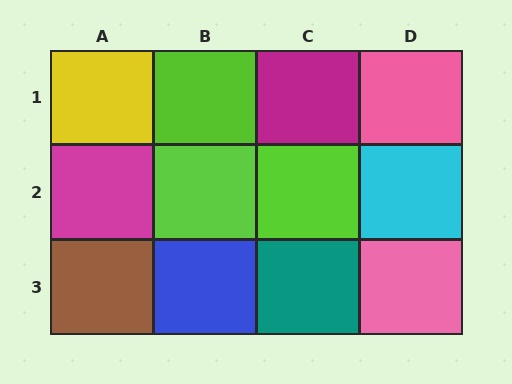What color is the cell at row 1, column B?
Lime.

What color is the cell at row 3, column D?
Pink.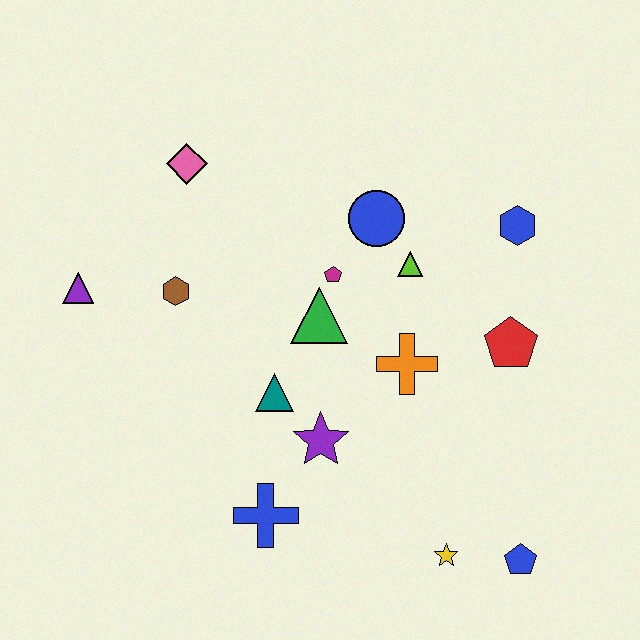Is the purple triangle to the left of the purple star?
Yes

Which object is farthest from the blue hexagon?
The purple triangle is farthest from the blue hexagon.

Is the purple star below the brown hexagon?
Yes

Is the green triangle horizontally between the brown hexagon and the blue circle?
Yes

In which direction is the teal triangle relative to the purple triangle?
The teal triangle is to the right of the purple triangle.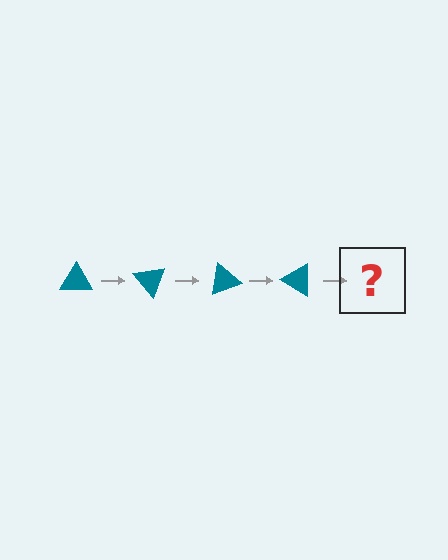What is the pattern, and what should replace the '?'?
The pattern is that the triangle rotates 50 degrees each step. The '?' should be a teal triangle rotated 200 degrees.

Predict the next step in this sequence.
The next step is a teal triangle rotated 200 degrees.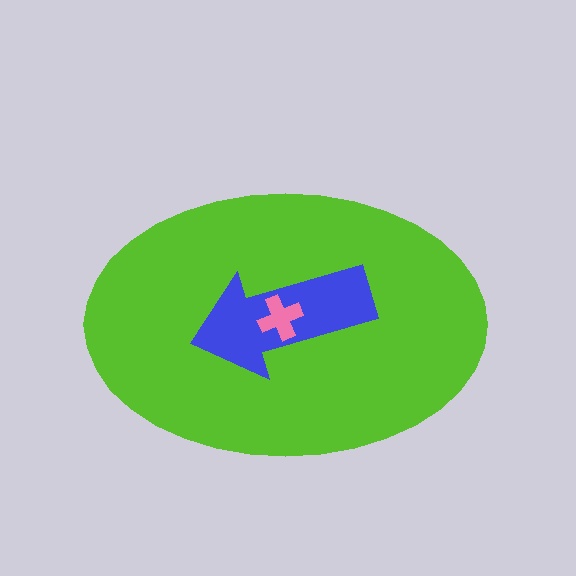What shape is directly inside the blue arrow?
The pink cross.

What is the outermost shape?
The lime ellipse.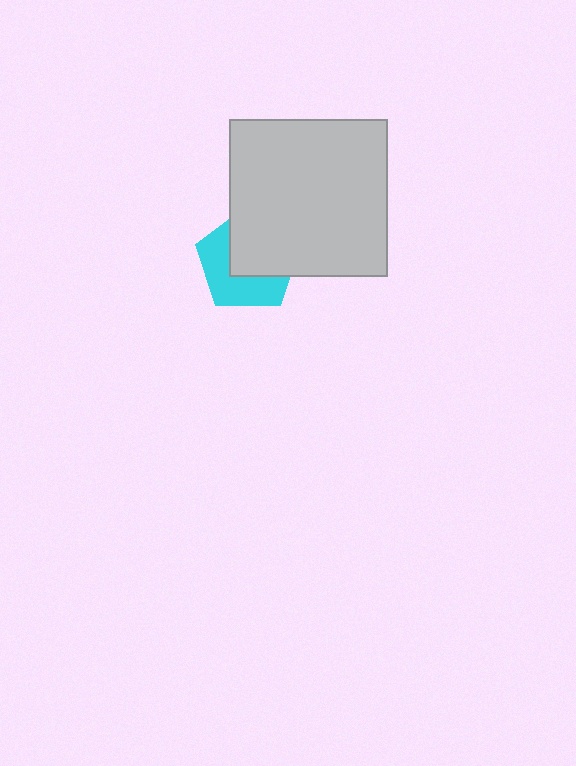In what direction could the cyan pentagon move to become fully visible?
The cyan pentagon could move toward the lower-left. That would shift it out from behind the light gray square entirely.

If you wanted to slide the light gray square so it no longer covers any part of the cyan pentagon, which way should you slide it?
Slide it toward the upper-right — that is the most direct way to separate the two shapes.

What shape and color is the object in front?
The object in front is a light gray square.